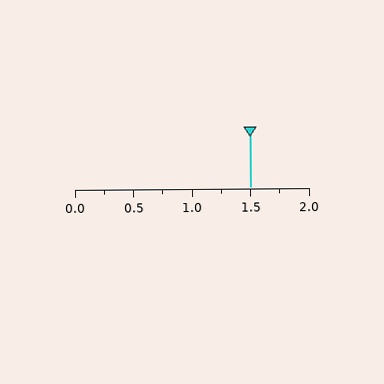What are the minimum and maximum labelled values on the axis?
The axis runs from 0.0 to 2.0.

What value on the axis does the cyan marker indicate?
The marker indicates approximately 1.5.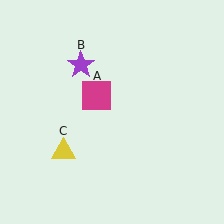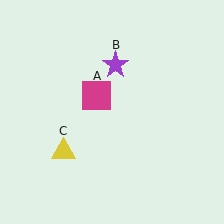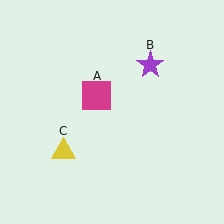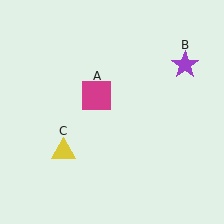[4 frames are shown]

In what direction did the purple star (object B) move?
The purple star (object B) moved right.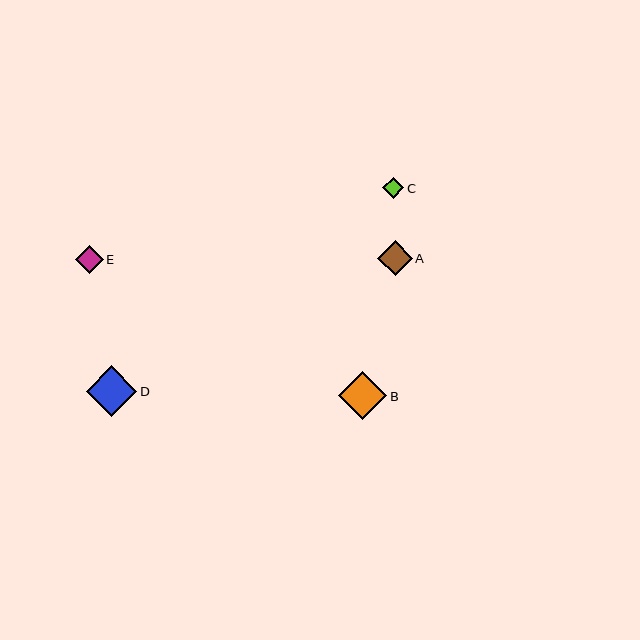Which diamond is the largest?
Diamond D is the largest with a size of approximately 50 pixels.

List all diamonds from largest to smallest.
From largest to smallest: D, B, A, E, C.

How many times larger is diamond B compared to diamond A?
Diamond B is approximately 1.4 times the size of diamond A.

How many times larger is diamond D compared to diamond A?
Diamond D is approximately 1.5 times the size of diamond A.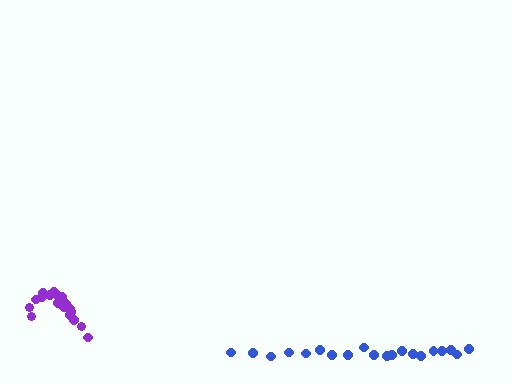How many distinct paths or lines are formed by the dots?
There are 2 distinct paths.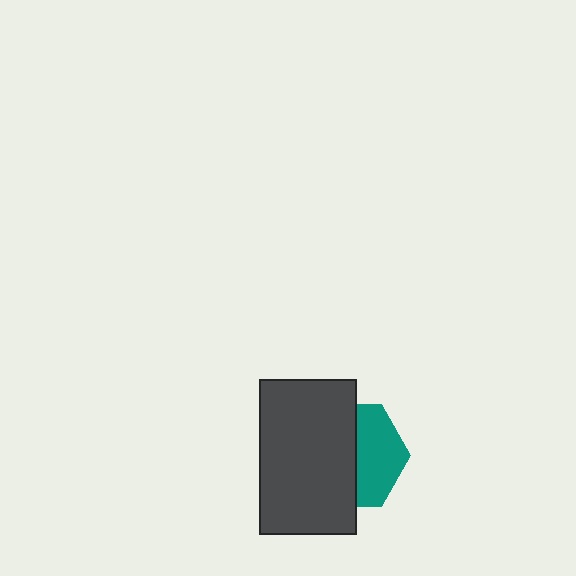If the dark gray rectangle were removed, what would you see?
You would see the complete teal hexagon.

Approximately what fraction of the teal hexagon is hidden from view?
Roughly 56% of the teal hexagon is hidden behind the dark gray rectangle.